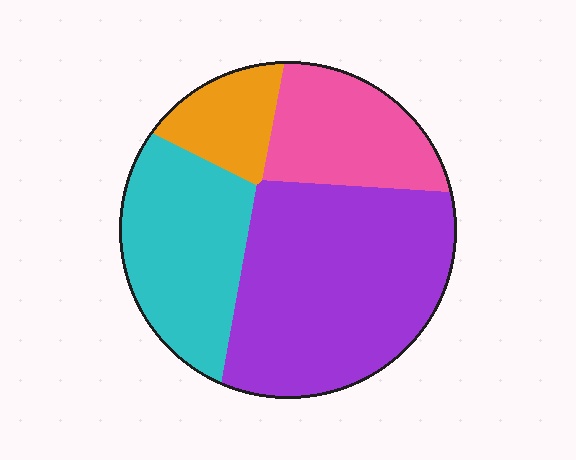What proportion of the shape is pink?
Pink takes up about one fifth (1/5) of the shape.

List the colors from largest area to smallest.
From largest to smallest: purple, cyan, pink, orange.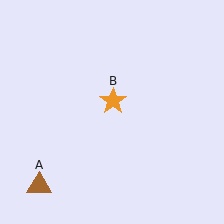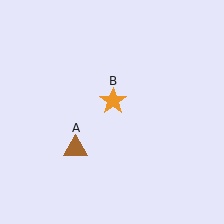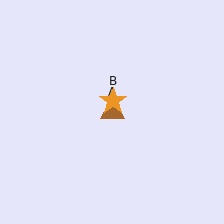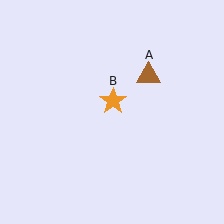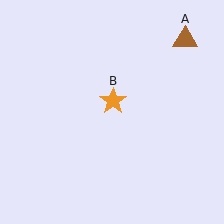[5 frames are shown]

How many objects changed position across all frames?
1 object changed position: brown triangle (object A).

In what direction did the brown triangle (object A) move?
The brown triangle (object A) moved up and to the right.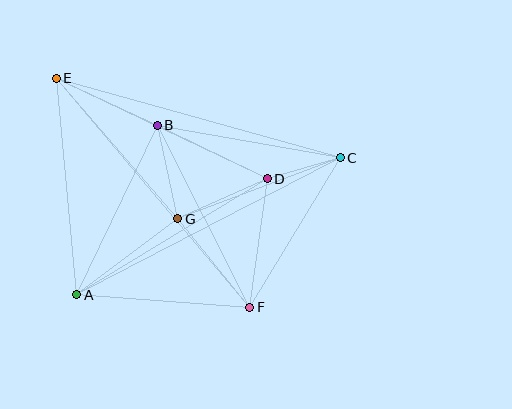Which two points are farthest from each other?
Points E and F are farthest from each other.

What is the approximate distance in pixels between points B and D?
The distance between B and D is approximately 122 pixels.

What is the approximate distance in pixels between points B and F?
The distance between B and F is approximately 204 pixels.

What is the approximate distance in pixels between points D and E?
The distance between D and E is approximately 233 pixels.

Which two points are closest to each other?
Points C and D are closest to each other.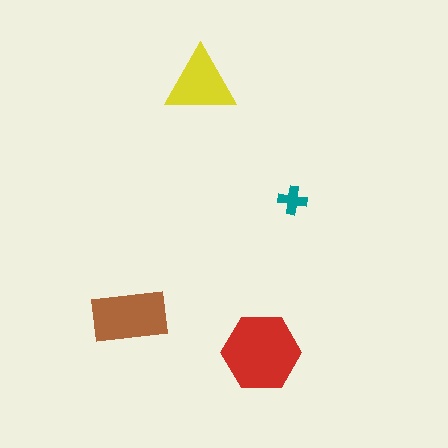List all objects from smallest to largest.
The teal cross, the yellow triangle, the brown rectangle, the red hexagon.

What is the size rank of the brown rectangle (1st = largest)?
2nd.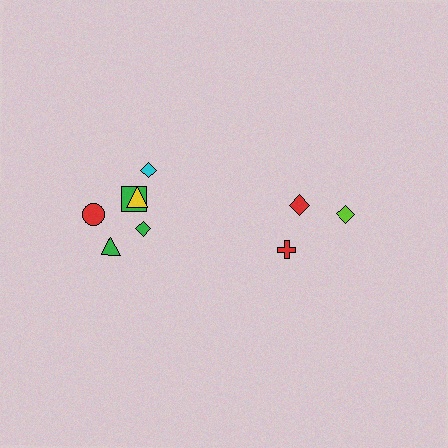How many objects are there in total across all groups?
There are 9 objects.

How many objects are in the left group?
There are 6 objects.